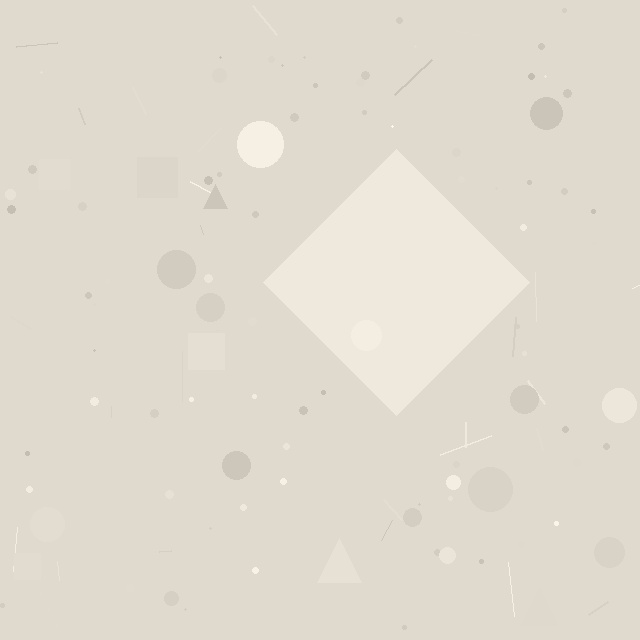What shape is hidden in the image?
A diamond is hidden in the image.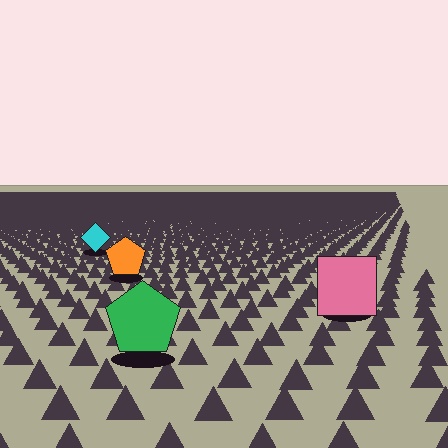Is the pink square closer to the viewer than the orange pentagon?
Yes. The pink square is closer — you can tell from the texture gradient: the ground texture is coarser near it.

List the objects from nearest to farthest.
From nearest to farthest: the green pentagon, the pink square, the orange pentagon, the cyan diamond.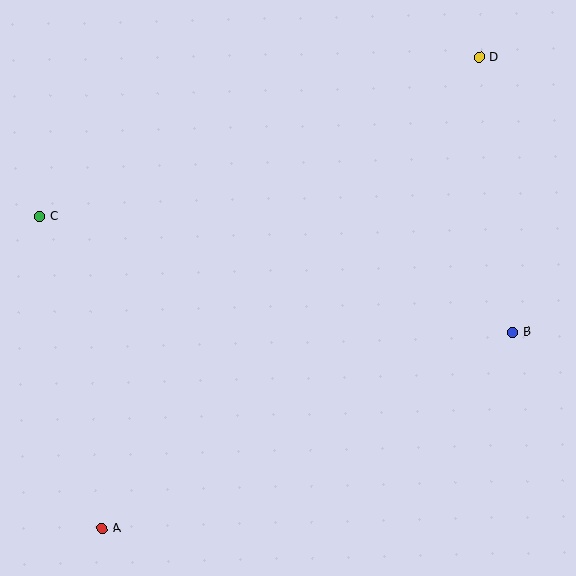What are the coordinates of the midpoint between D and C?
The midpoint between D and C is at (259, 137).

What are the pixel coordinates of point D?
Point D is at (479, 57).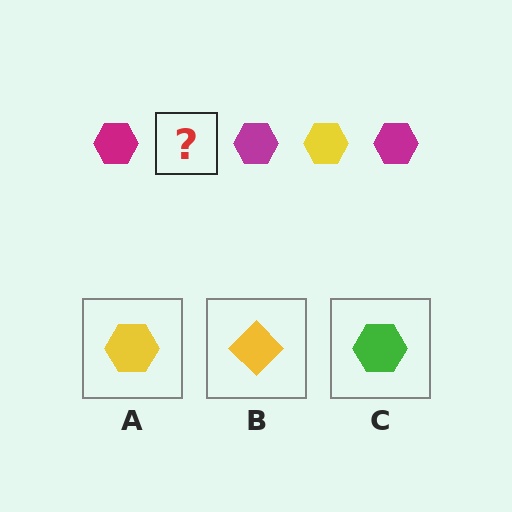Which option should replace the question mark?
Option A.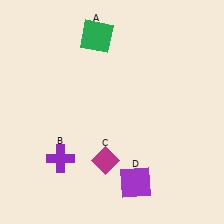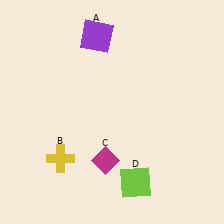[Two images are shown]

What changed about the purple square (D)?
In Image 1, D is purple. In Image 2, it changed to lime.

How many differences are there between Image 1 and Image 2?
There are 3 differences between the two images.